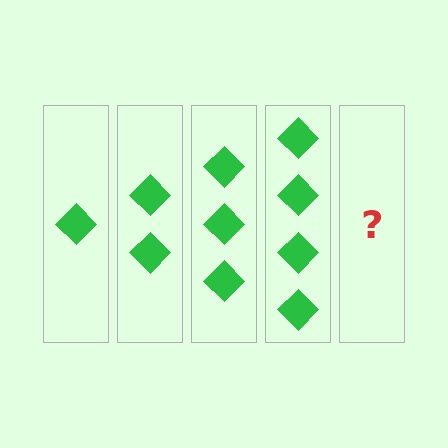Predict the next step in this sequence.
The next step is 5 diamonds.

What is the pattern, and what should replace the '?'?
The pattern is that each step adds one more diamond. The '?' should be 5 diamonds.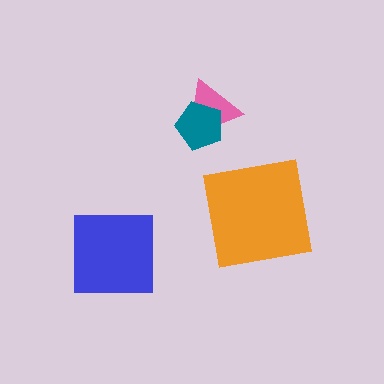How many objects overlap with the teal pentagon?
1 object overlaps with the teal pentagon.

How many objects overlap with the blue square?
0 objects overlap with the blue square.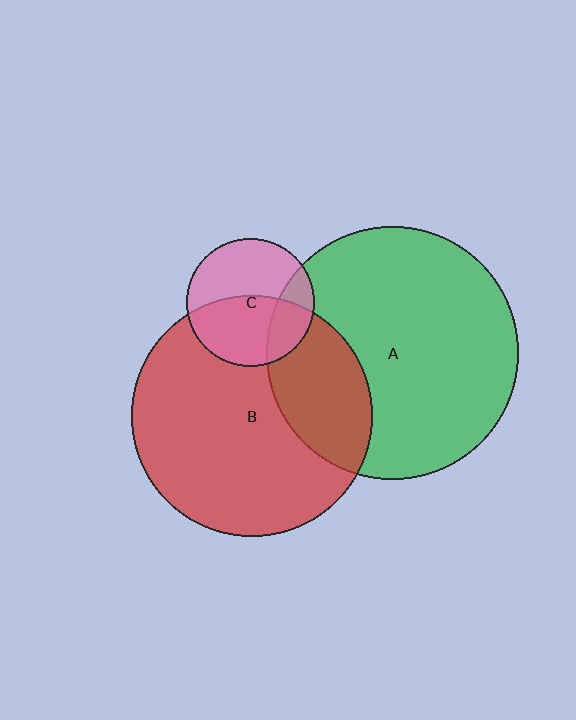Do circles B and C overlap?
Yes.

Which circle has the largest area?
Circle A (green).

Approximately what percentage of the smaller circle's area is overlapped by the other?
Approximately 50%.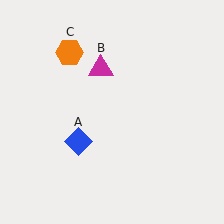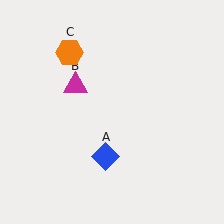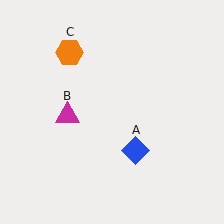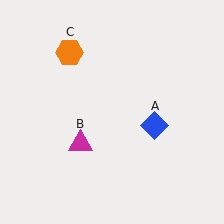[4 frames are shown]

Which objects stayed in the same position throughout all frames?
Orange hexagon (object C) remained stationary.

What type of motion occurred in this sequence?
The blue diamond (object A), magenta triangle (object B) rotated counterclockwise around the center of the scene.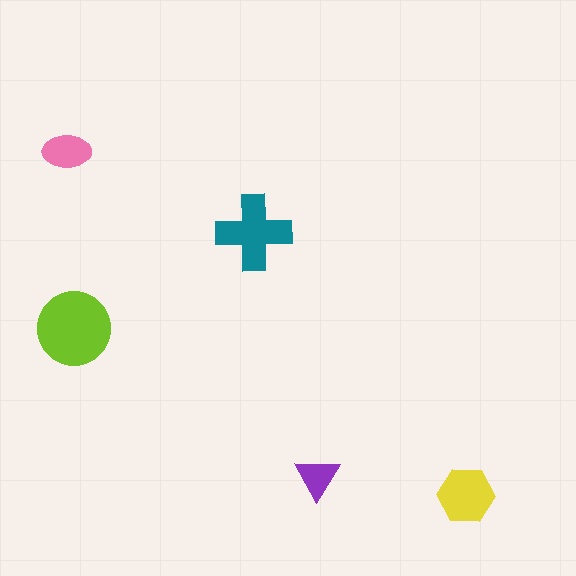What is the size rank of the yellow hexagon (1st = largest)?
3rd.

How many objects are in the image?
There are 5 objects in the image.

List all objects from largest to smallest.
The lime circle, the teal cross, the yellow hexagon, the pink ellipse, the purple triangle.